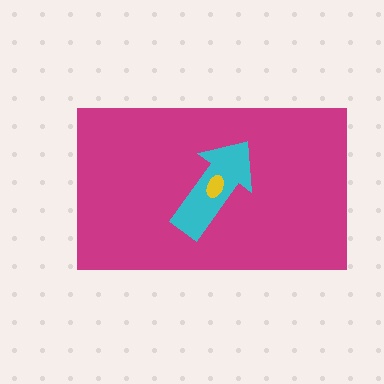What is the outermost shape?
The magenta rectangle.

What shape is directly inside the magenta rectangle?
The cyan arrow.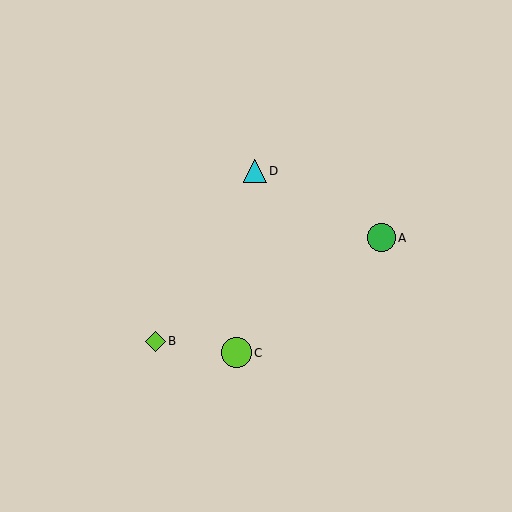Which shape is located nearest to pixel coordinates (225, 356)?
The lime circle (labeled C) at (237, 353) is nearest to that location.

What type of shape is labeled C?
Shape C is a lime circle.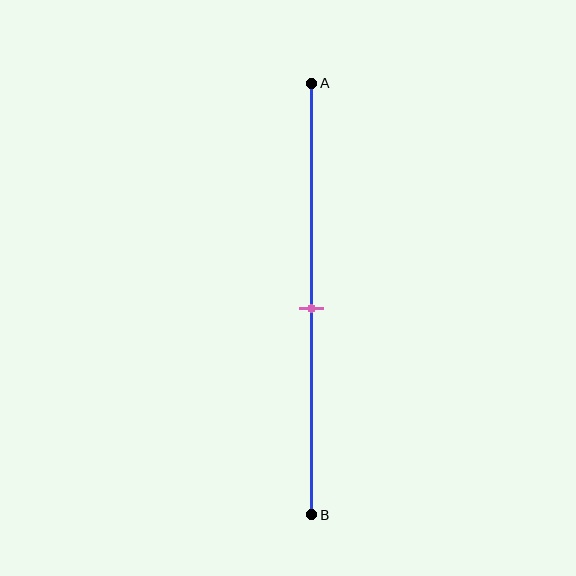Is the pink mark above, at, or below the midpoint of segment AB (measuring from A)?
The pink mark is approximately at the midpoint of segment AB.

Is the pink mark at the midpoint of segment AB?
Yes, the mark is approximately at the midpoint.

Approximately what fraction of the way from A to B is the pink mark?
The pink mark is approximately 50% of the way from A to B.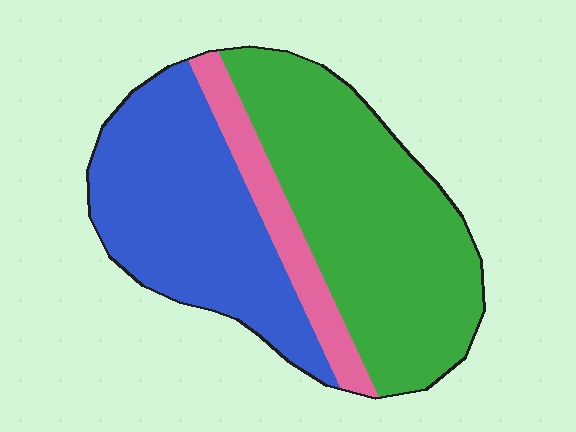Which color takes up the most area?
Green, at roughly 50%.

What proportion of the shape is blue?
Blue covers around 40% of the shape.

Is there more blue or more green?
Green.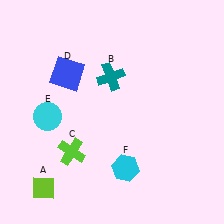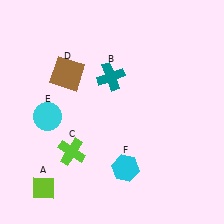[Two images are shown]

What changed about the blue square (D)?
In Image 1, D is blue. In Image 2, it changed to brown.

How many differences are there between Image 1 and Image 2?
There is 1 difference between the two images.